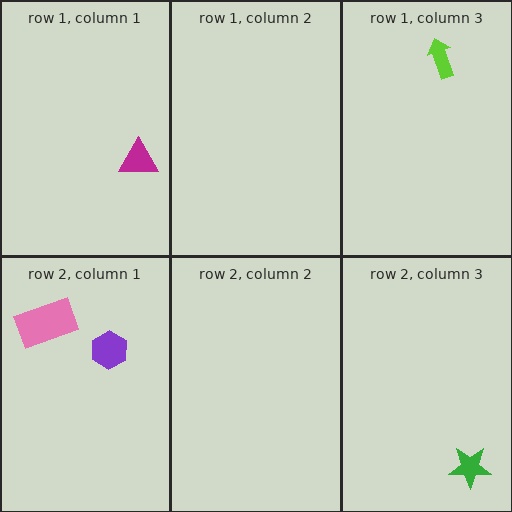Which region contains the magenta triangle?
The row 1, column 1 region.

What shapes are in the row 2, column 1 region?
The purple hexagon, the pink rectangle.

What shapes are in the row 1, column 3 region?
The lime arrow.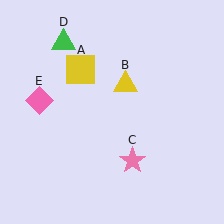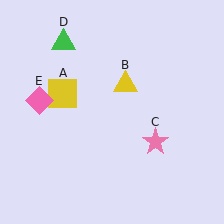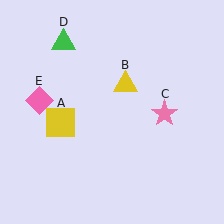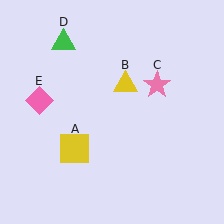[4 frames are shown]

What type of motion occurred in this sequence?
The yellow square (object A), pink star (object C) rotated counterclockwise around the center of the scene.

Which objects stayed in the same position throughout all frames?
Yellow triangle (object B) and green triangle (object D) and pink diamond (object E) remained stationary.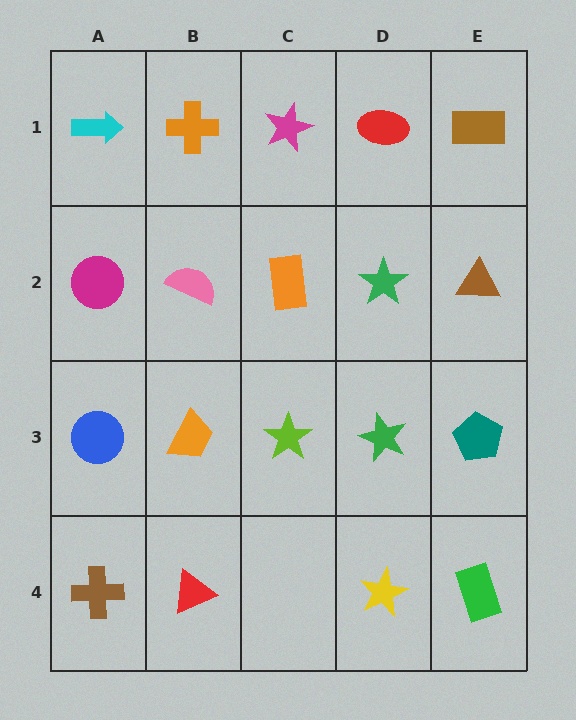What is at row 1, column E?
A brown rectangle.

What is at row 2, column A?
A magenta circle.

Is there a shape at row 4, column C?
No, that cell is empty.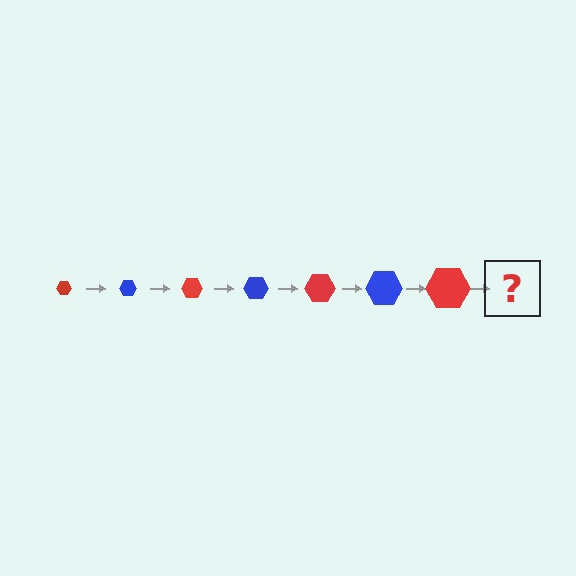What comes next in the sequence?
The next element should be a blue hexagon, larger than the previous one.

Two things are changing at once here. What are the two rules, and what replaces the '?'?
The two rules are that the hexagon grows larger each step and the color cycles through red and blue. The '?' should be a blue hexagon, larger than the previous one.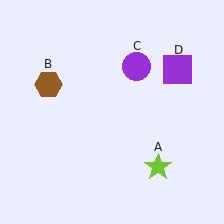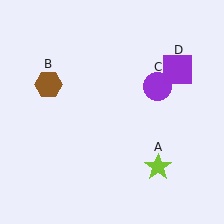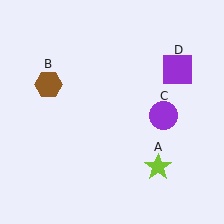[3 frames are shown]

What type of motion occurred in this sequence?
The purple circle (object C) rotated clockwise around the center of the scene.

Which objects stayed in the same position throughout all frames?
Lime star (object A) and brown hexagon (object B) and purple square (object D) remained stationary.